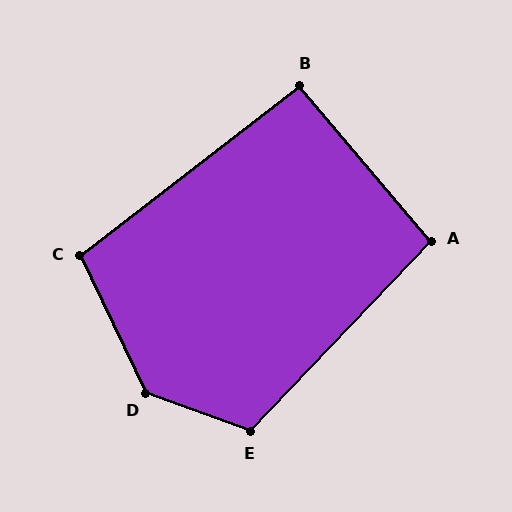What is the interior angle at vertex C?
Approximately 102 degrees (obtuse).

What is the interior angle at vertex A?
Approximately 96 degrees (obtuse).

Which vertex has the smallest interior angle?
B, at approximately 93 degrees.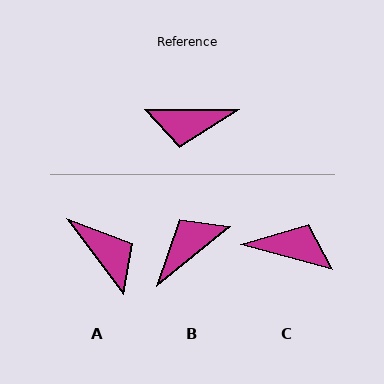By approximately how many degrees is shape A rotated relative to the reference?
Approximately 127 degrees counter-clockwise.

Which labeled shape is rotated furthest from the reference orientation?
C, about 164 degrees away.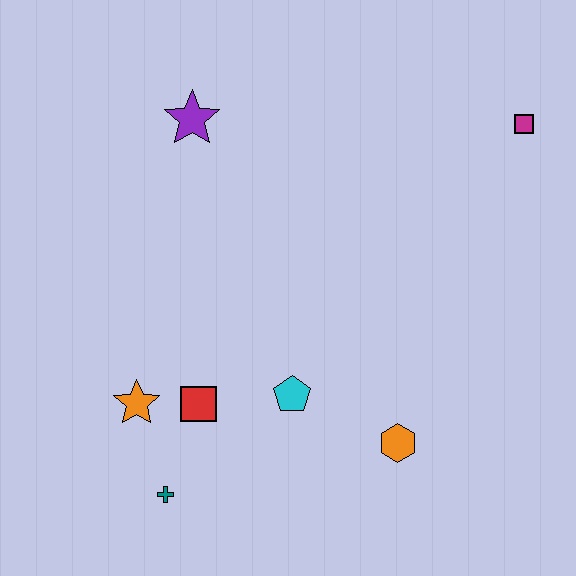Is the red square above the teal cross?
Yes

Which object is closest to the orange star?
The red square is closest to the orange star.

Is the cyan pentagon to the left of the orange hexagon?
Yes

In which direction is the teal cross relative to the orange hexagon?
The teal cross is to the left of the orange hexagon.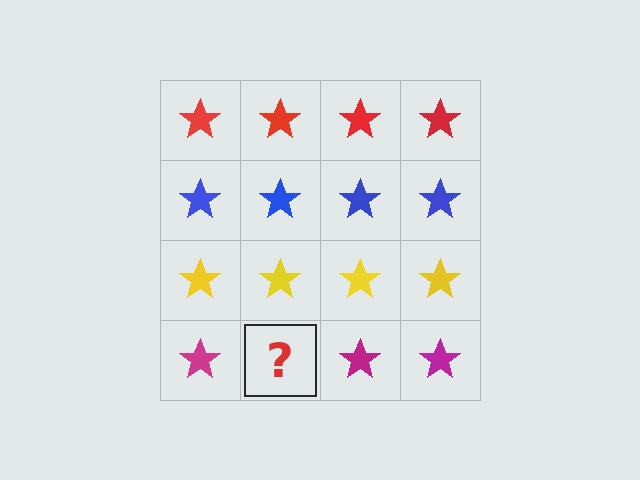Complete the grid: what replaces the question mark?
The question mark should be replaced with a magenta star.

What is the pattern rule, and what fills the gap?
The rule is that each row has a consistent color. The gap should be filled with a magenta star.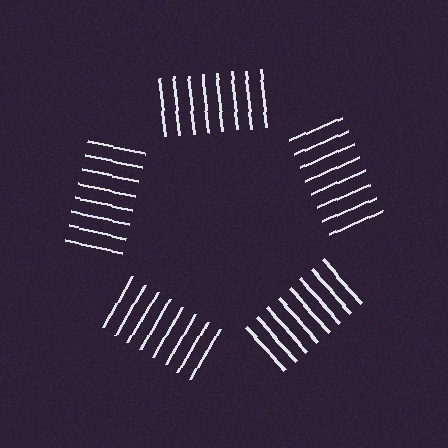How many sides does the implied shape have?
5 sides — the line-ends trace a pentagon.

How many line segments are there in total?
40 — 8 along each of the 5 edges.